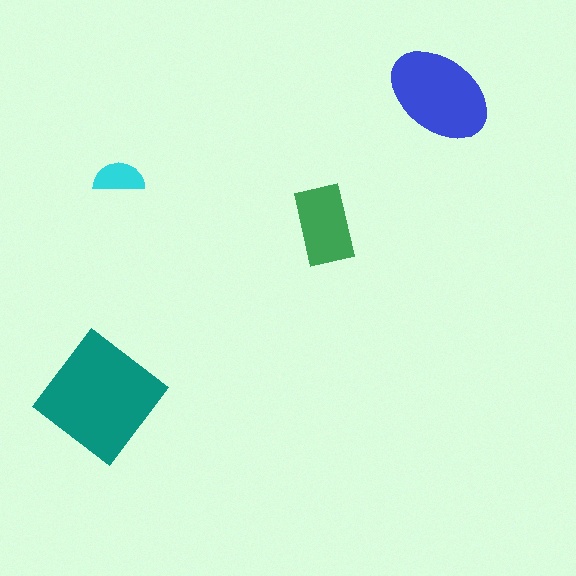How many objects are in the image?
There are 4 objects in the image.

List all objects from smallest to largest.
The cyan semicircle, the green rectangle, the blue ellipse, the teal diamond.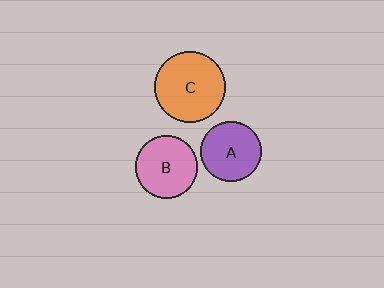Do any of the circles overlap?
No, none of the circles overlap.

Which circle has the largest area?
Circle C (orange).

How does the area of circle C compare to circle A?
Approximately 1.4 times.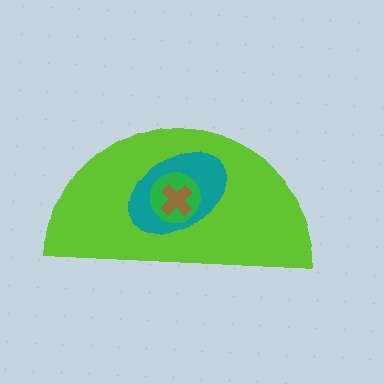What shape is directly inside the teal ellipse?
The green circle.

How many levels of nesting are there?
4.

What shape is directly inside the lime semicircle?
The teal ellipse.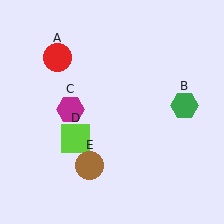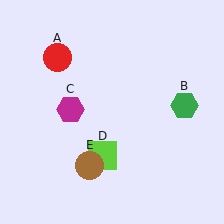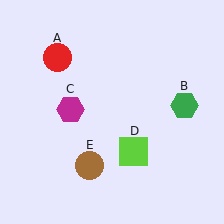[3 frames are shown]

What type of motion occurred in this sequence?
The lime square (object D) rotated counterclockwise around the center of the scene.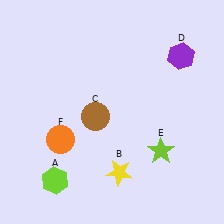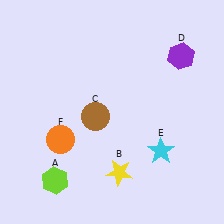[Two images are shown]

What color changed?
The star (E) changed from lime in Image 1 to cyan in Image 2.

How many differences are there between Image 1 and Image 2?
There is 1 difference between the two images.